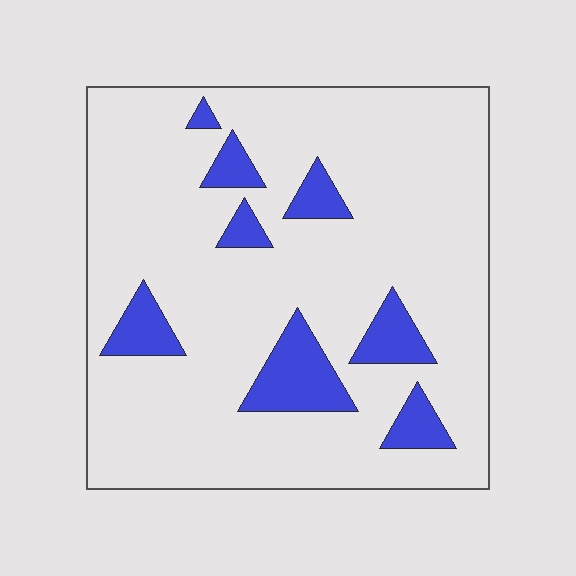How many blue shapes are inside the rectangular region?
8.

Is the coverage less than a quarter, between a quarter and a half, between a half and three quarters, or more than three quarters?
Less than a quarter.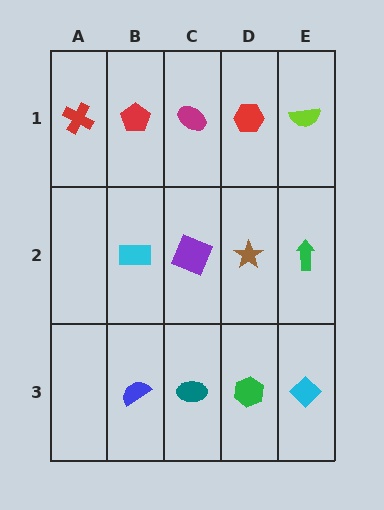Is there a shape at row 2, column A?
No, that cell is empty.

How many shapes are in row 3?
4 shapes.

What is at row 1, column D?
A red hexagon.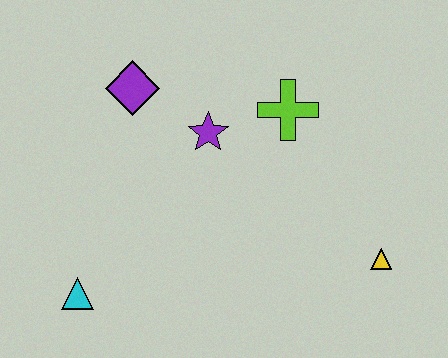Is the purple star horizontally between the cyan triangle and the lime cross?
Yes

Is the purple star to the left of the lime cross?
Yes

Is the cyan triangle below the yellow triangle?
Yes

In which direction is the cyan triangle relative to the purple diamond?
The cyan triangle is below the purple diamond.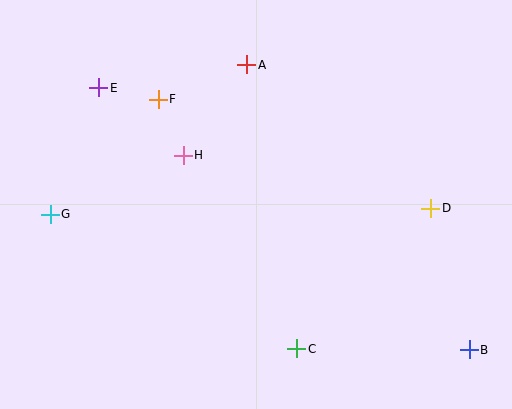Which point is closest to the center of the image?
Point H at (183, 155) is closest to the center.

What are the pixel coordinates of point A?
Point A is at (247, 65).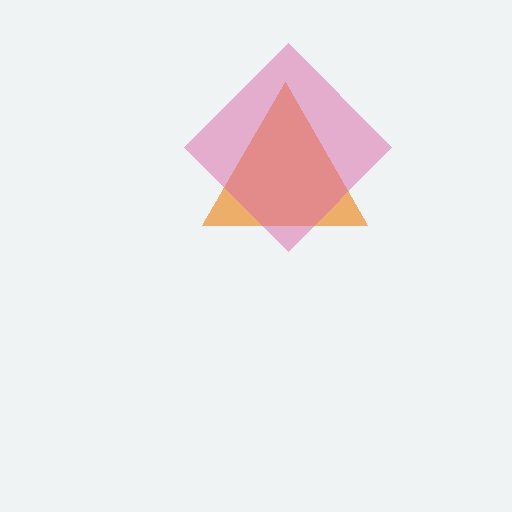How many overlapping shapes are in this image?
There are 2 overlapping shapes in the image.